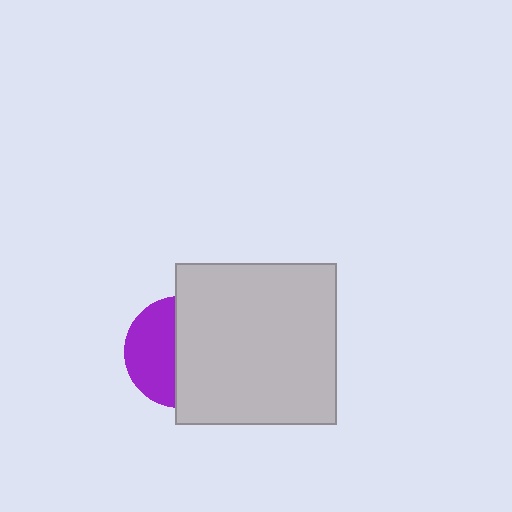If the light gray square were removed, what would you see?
You would see the complete purple circle.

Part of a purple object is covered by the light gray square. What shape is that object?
It is a circle.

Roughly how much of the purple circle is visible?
A small part of it is visible (roughly 45%).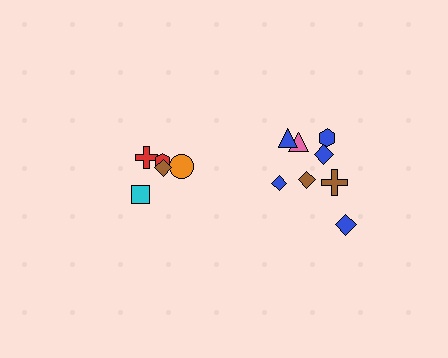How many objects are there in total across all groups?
There are 13 objects.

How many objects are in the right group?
There are 8 objects.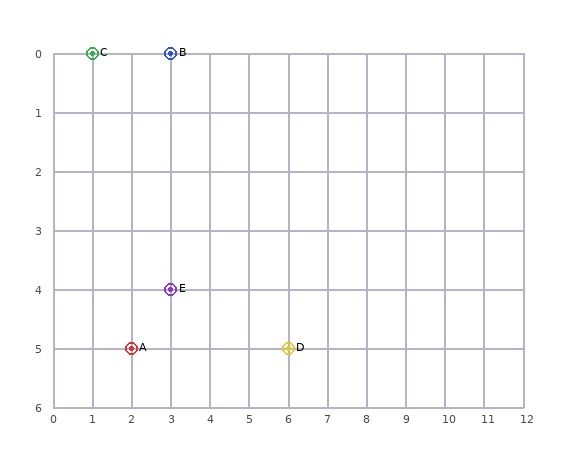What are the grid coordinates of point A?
Point A is at grid coordinates (2, 5).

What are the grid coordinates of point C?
Point C is at grid coordinates (1, 0).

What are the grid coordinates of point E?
Point E is at grid coordinates (3, 4).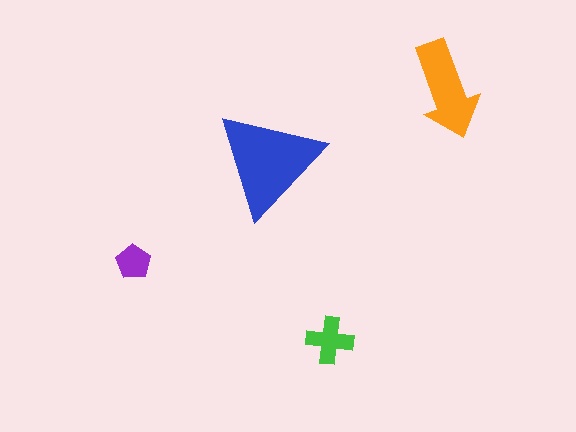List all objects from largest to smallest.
The blue triangle, the orange arrow, the green cross, the purple pentagon.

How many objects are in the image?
There are 4 objects in the image.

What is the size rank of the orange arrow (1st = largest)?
2nd.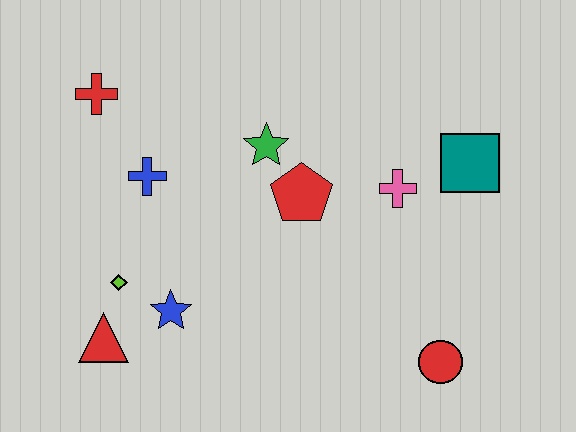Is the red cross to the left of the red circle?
Yes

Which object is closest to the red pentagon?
The green star is closest to the red pentagon.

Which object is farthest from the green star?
The red circle is farthest from the green star.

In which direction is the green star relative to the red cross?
The green star is to the right of the red cross.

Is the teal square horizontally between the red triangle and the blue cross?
No